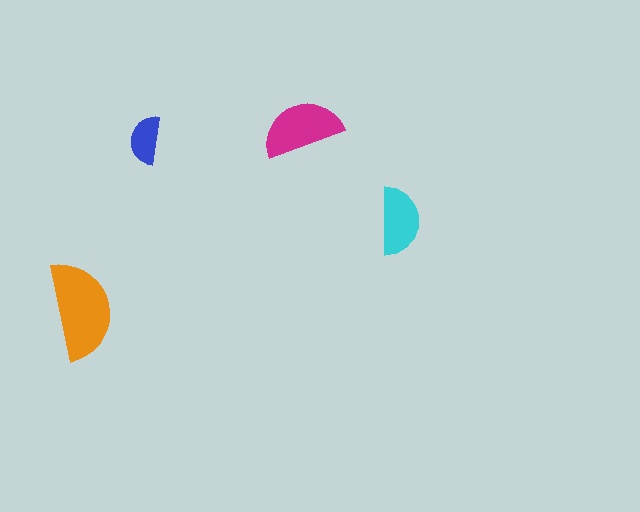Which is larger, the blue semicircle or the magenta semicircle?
The magenta one.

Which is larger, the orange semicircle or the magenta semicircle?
The orange one.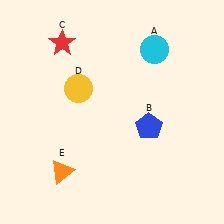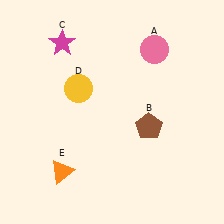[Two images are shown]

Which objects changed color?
A changed from cyan to pink. B changed from blue to brown. C changed from red to magenta.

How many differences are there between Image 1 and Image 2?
There are 3 differences between the two images.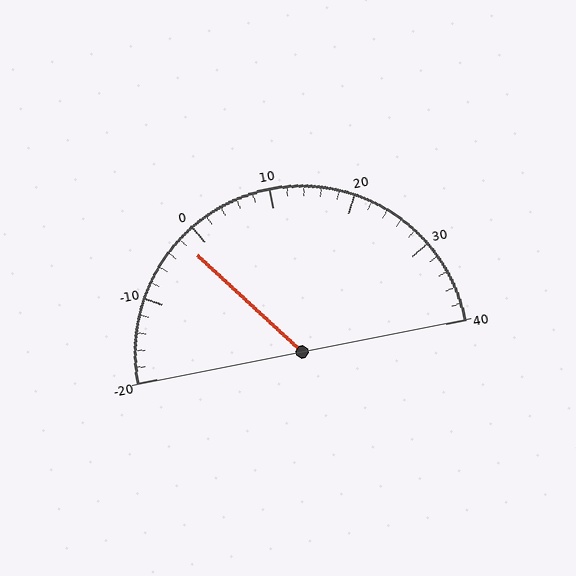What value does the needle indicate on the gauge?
The needle indicates approximately -2.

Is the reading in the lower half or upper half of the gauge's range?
The reading is in the lower half of the range (-20 to 40).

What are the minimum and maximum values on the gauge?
The gauge ranges from -20 to 40.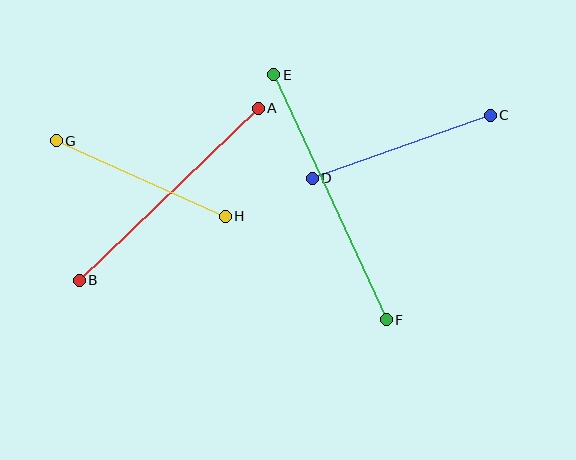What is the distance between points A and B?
The distance is approximately 248 pixels.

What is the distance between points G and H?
The distance is approximately 185 pixels.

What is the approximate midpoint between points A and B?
The midpoint is at approximately (169, 194) pixels.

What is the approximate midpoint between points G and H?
The midpoint is at approximately (141, 179) pixels.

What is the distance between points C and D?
The distance is approximately 189 pixels.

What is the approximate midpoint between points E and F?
The midpoint is at approximately (330, 197) pixels.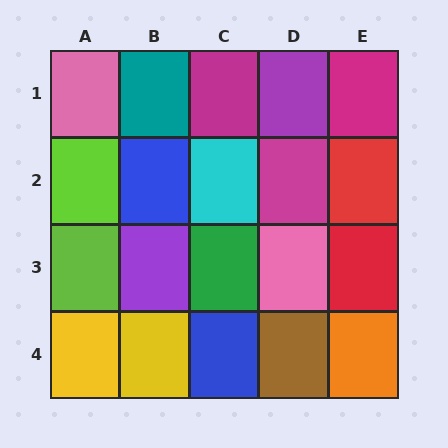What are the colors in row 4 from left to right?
Yellow, yellow, blue, brown, orange.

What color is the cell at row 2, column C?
Cyan.